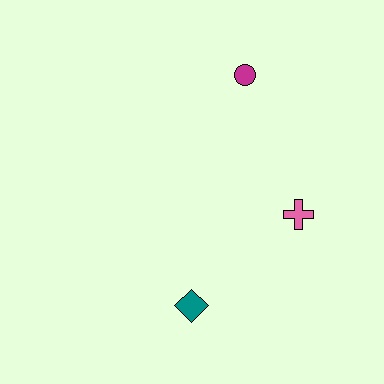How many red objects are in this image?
There are no red objects.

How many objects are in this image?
There are 3 objects.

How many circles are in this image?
There is 1 circle.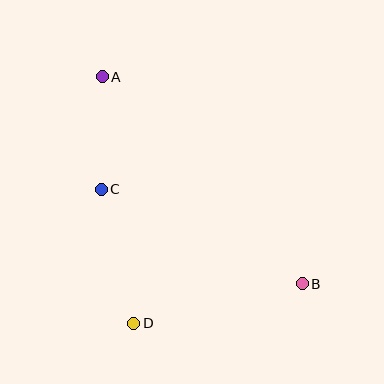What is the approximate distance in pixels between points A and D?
The distance between A and D is approximately 248 pixels.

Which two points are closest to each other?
Points A and C are closest to each other.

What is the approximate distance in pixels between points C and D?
The distance between C and D is approximately 138 pixels.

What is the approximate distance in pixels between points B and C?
The distance between B and C is approximately 222 pixels.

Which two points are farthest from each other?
Points A and B are farthest from each other.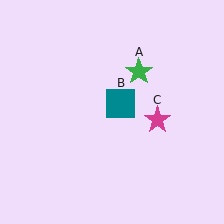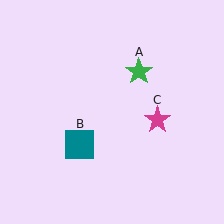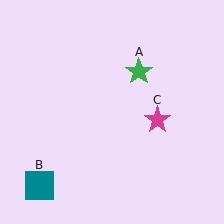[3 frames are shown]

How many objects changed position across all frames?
1 object changed position: teal square (object B).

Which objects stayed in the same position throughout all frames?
Green star (object A) and magenta star (object C) remained stationary.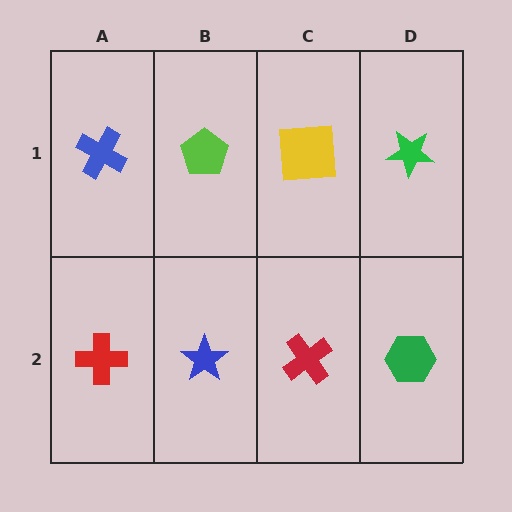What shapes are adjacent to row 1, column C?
A red cross (row 2, column C), a lime pentagon (row 1, column B), a green star (row 1, column D).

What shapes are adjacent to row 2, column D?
A green star (row 1, column D), a red cross (row 2, column C).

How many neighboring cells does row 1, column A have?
2.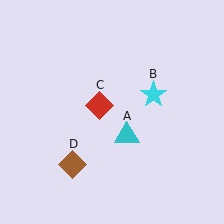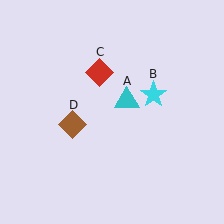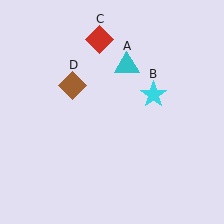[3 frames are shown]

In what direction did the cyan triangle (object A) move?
The cyan triangle (object A) moved up.